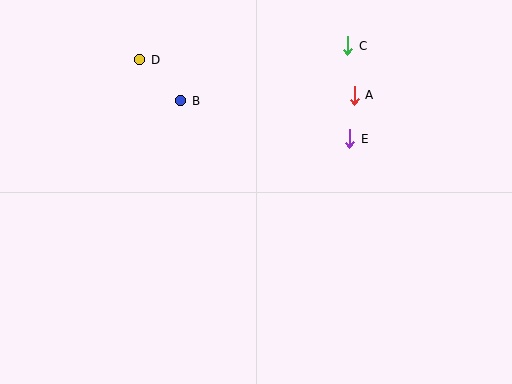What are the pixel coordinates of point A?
Point A is at (354, 95).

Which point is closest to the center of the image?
Point E at (350, 139) is closest to the center.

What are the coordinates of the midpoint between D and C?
The midpoint between D and C is at (244, 53).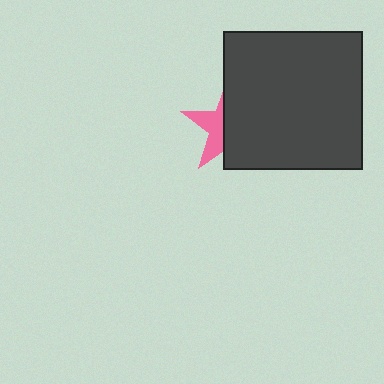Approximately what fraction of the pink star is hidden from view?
Roughly 61% of the pink star is hidden behind the dark gray square.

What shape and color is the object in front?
The object in front is a dark gray square.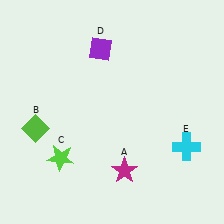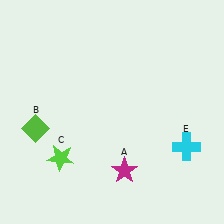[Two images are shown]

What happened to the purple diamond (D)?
The purple diamond (D) was removed in Image 2. It was in the top-left area of Image 1.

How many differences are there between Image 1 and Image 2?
There is 1 difference between the two images.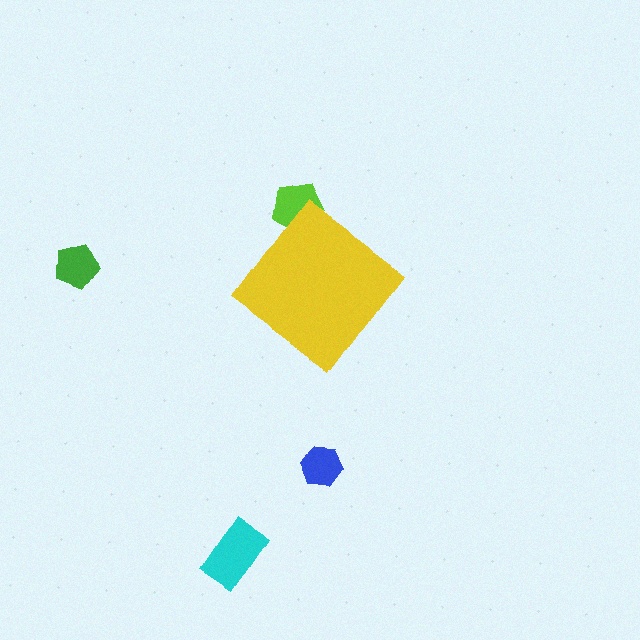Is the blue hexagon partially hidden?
No, the blue hexagon is fully visible.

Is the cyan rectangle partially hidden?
No, the cyan rectangle is fully visible.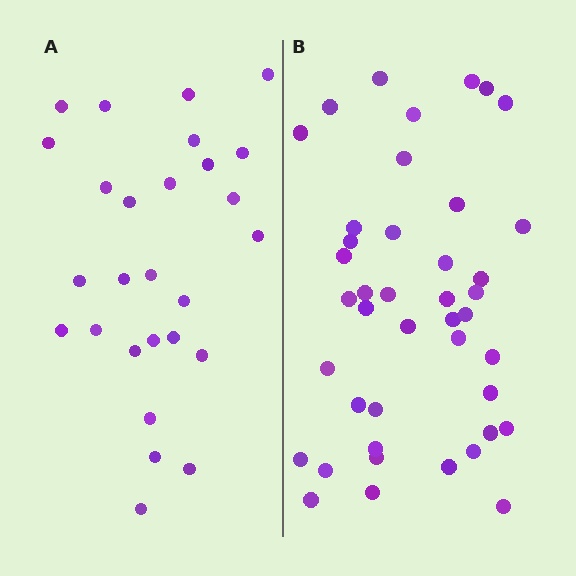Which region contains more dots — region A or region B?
Region B (the right region) has more dots.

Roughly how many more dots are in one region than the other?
Region B has approximately 15 more dots than region A.